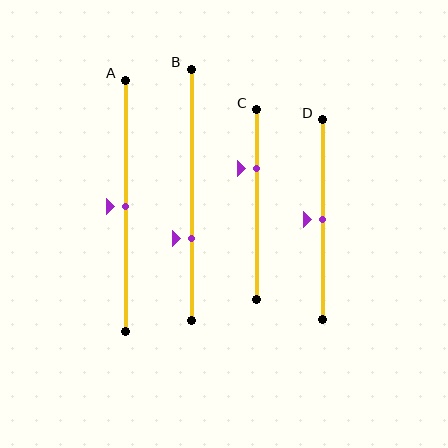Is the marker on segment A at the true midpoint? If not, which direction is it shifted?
Yes, the marker on segment A is at the true midpoint.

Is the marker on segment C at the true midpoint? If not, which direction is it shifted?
No, the marker on segment C is shifted upward by about 19% of the segment length.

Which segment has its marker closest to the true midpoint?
Segment A has its marker closest to the true midpoint.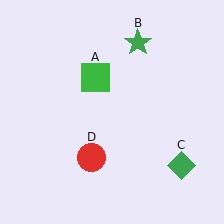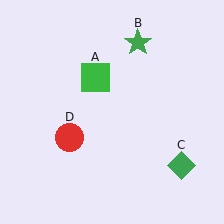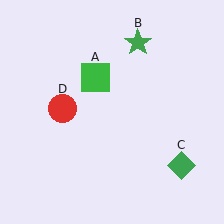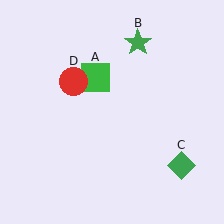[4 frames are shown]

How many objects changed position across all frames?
1 object changed position: red circle (object D).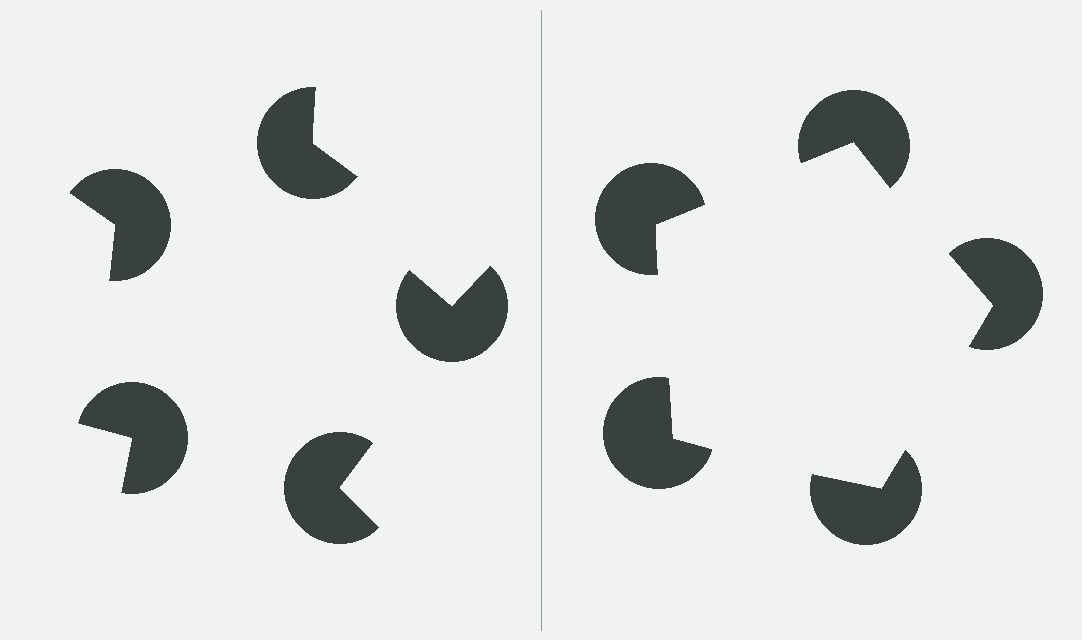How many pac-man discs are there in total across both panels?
10 — 5 on each side.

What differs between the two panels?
The pac-man discs are positioned identically on both sides; only the wedge orientations differ. On the right they align to a pentagon; on the left they are misaligned.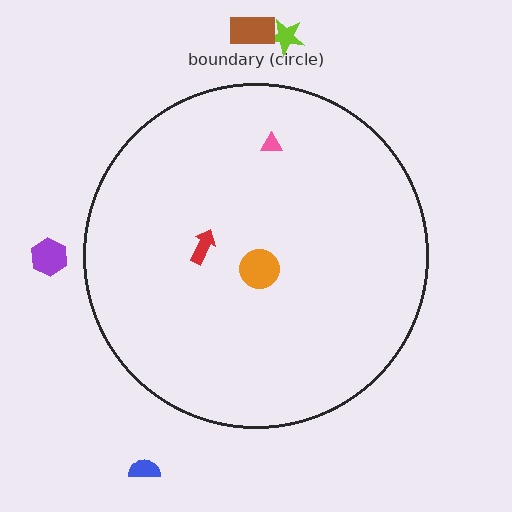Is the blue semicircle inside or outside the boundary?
Outside.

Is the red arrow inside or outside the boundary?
Inside.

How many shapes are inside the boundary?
3 inside, 4 outside.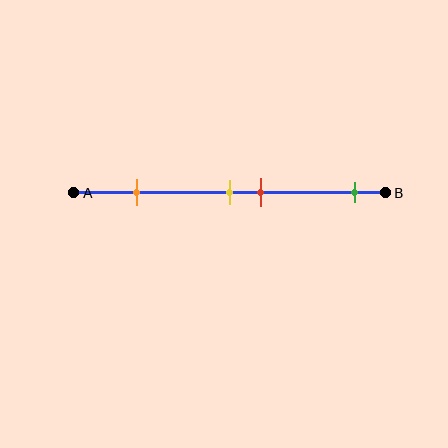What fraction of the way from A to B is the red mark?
The red mark is approximately 60% (0.6) of the way from A to B.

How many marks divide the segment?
There are 4 marks dividing the segment.